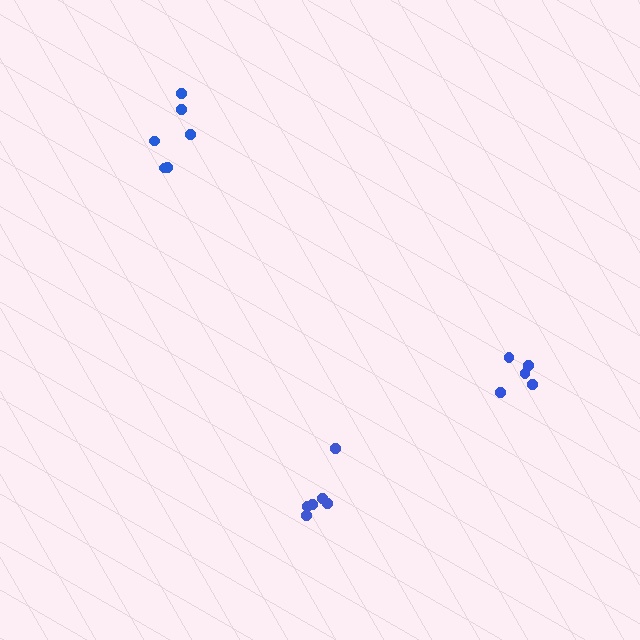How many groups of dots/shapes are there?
There are 3 groups.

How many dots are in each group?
Group 1: 6 dots, Group 2: 5 dots, Group 3: 6 dots (17 total).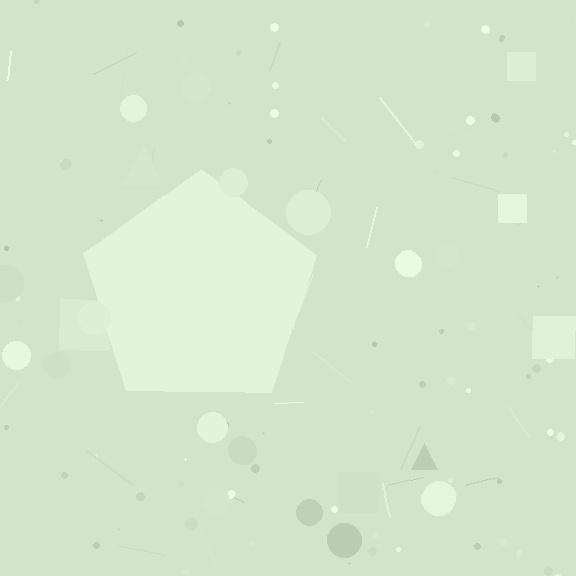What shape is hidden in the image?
A pentagon is hidden in the image.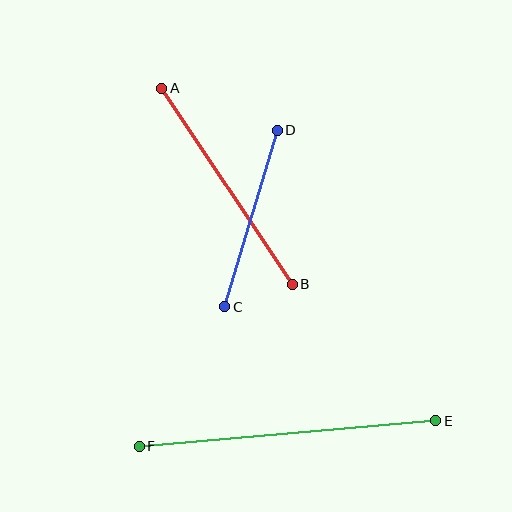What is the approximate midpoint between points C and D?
The midpoint is at approximately (251, 219) pixels.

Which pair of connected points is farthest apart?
Points E and F are farthest apart.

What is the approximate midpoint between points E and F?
The midpoint is at approximately (287, 433) pixels.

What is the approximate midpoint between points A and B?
The midpoint is at approximately (227, 186) pixels.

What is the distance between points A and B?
The distance is approximately 235 pixels.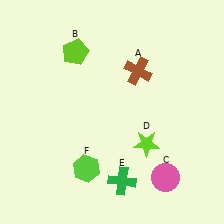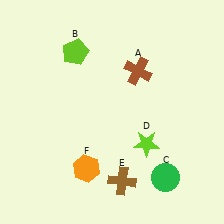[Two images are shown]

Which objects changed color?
C changed from pink to green. E changed from green to brown. F changed from lime to orange.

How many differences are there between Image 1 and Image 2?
There are 3 differences between the two images.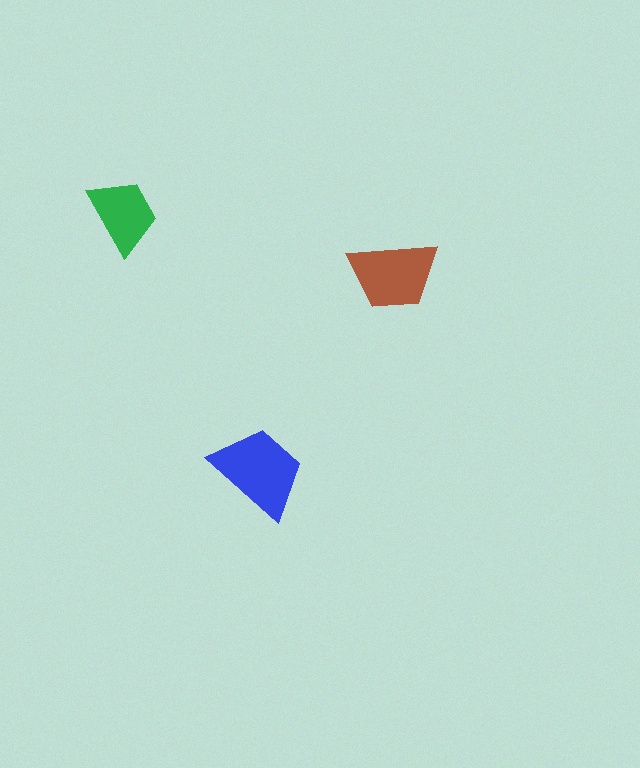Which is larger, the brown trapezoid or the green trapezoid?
The brown one.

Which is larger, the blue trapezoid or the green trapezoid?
The blue one.